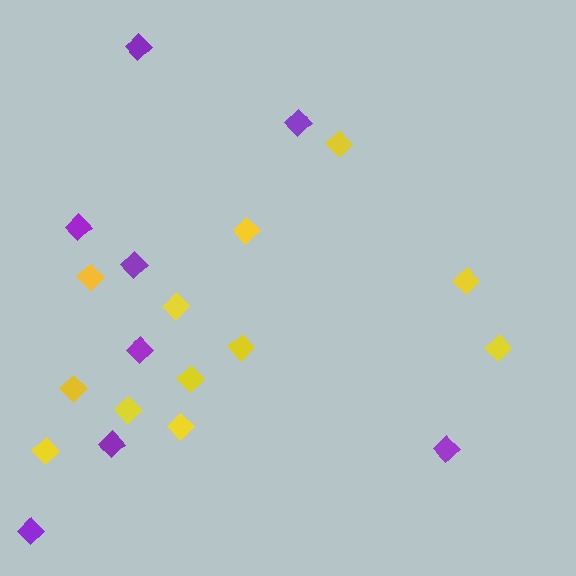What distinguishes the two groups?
There are 2 groups: one group of purple diamonds (8) and one group of yellow diamonds (12).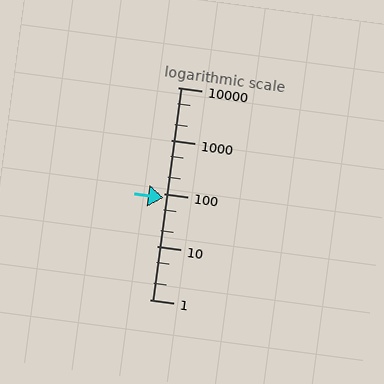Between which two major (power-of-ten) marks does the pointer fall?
The pointer is between 10 and 100.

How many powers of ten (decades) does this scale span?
The scale spans 4 decades, from 1 to 10000.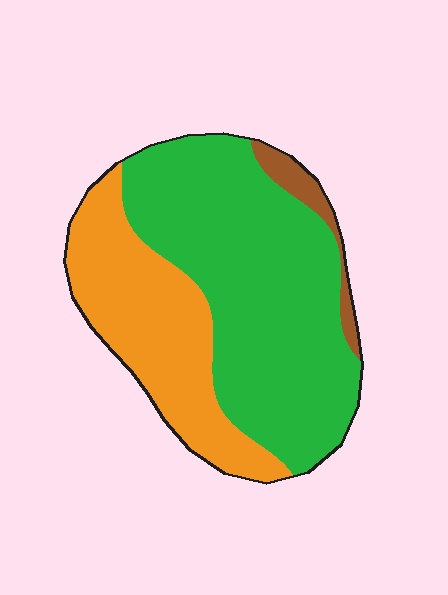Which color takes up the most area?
Green, at roughly 60%.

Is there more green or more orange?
Green.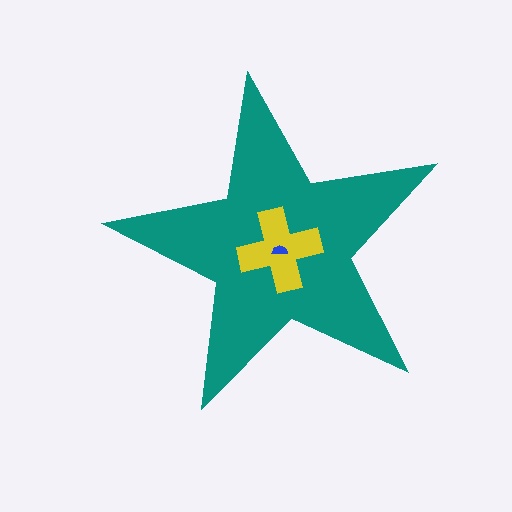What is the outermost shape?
The teal star.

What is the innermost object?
The blue semicircle.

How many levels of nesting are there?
3.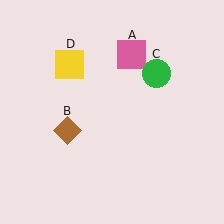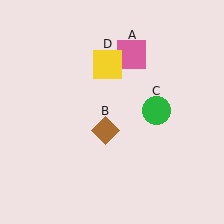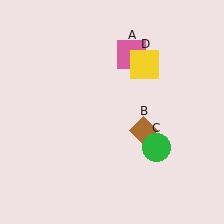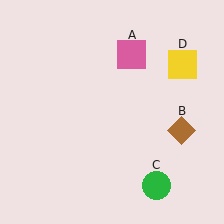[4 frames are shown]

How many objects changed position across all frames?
3 objects changed position: brown diamond (object B), green circle (object C), yellow square (object D).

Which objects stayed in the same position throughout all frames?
Pink square (object A) remained stationary.